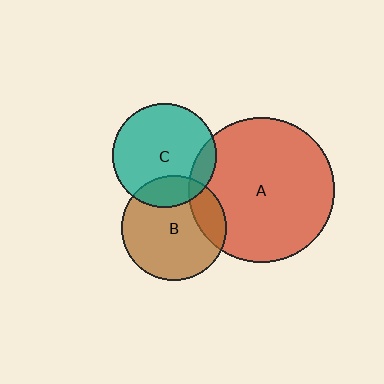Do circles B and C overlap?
Yes.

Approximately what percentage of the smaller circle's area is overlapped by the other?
Approximately 20%.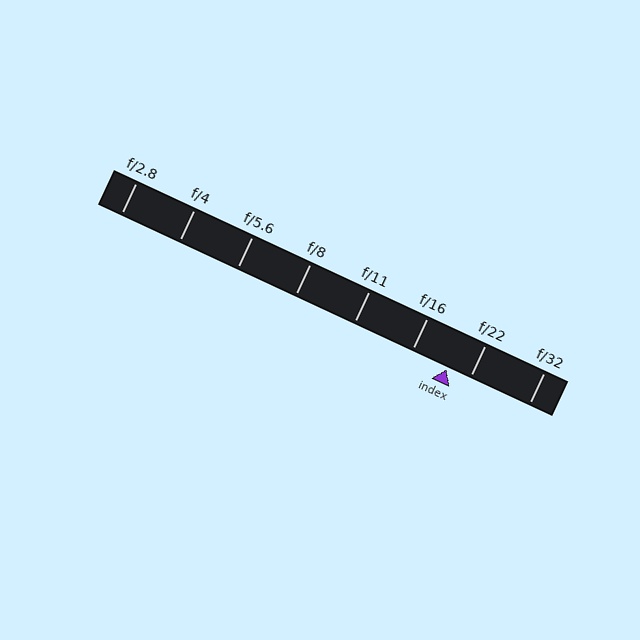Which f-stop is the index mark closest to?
The index mark is closest to f/22.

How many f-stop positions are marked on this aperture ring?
There are 8 f-stop positions marked.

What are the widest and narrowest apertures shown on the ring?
The widest aperture shown is f/2.8 and the narrowest is f/32.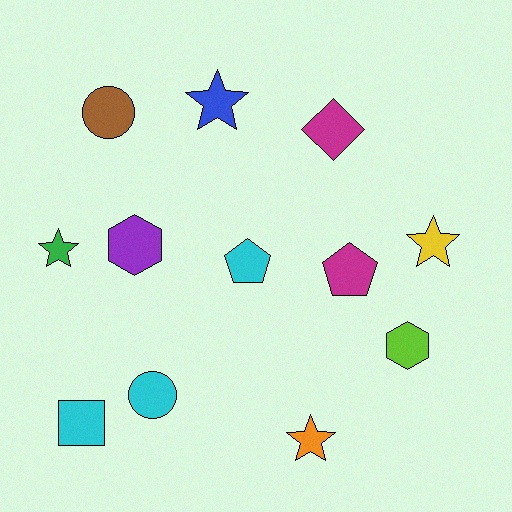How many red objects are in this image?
There are no red objects.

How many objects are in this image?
There are 12 objects.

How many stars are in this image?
There are 4 stars.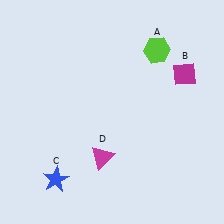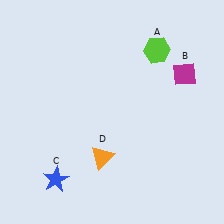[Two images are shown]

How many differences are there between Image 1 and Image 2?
There is 1 difference between the two images.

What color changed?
The triangle (D) changed from magenta in Image 1 to orange in Image 2.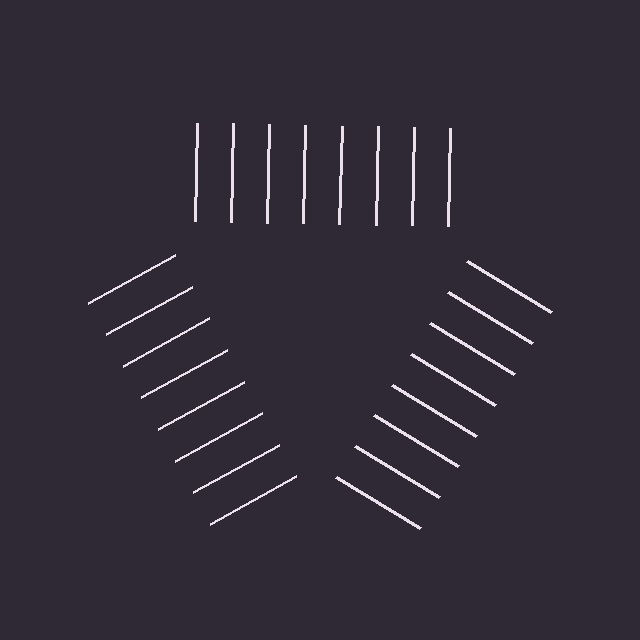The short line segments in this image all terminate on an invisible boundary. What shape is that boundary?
An illusory triangle — the line segments terminate on its edges but no continuous stroke is drawn.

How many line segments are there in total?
24 — 8 along each of the 3 edges.